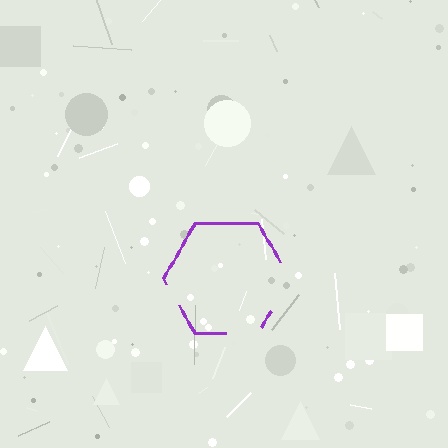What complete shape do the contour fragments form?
The contour fragments form a hexagon.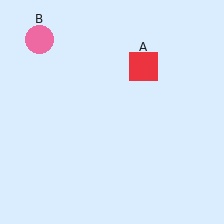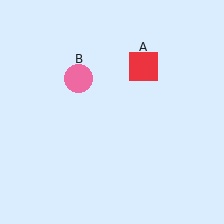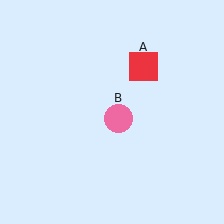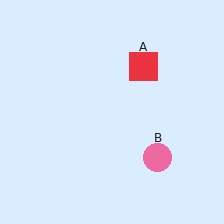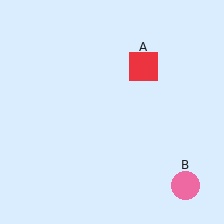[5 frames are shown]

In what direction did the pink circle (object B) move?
The pink circle (object B) moved down and to the right.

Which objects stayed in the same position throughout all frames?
Red square (object A) remained stationary.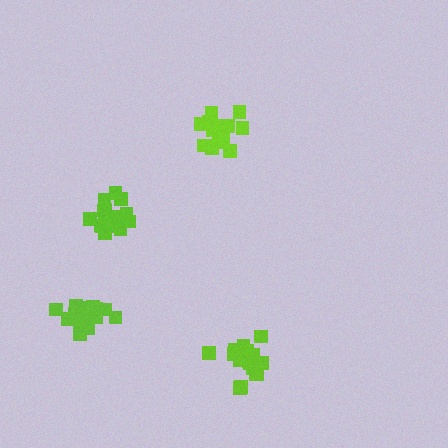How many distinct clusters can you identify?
There are 4 distinct clusters.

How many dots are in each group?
Group 1: 15 dots, Group 2: 17 dots, Group 3: 19 dots, Group 4: 19 dots (70 total).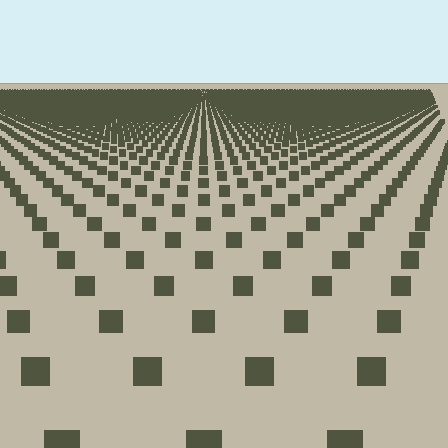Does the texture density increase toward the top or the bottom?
Density increases toward the top.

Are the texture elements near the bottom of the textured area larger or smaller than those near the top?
Larger. Near the bottom, elements are closer to the viewer and appear at a bigger on-screen size.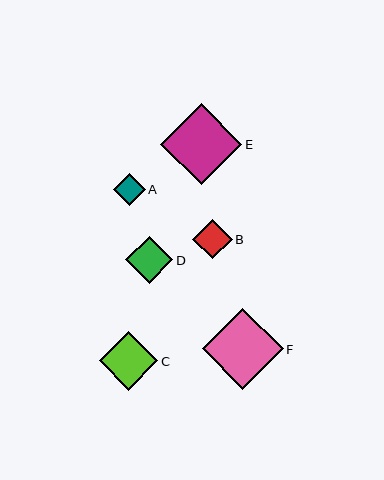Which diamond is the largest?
Diamond E is the largest with a size of approximately 81 pixels.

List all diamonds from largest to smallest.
From largest to smallest: E, F, C, D, B, A.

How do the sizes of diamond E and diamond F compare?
Diamond E and diamond F are approximately the same size.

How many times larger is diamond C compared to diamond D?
Diamond C is approximately 1.2 times the size of diamond D.